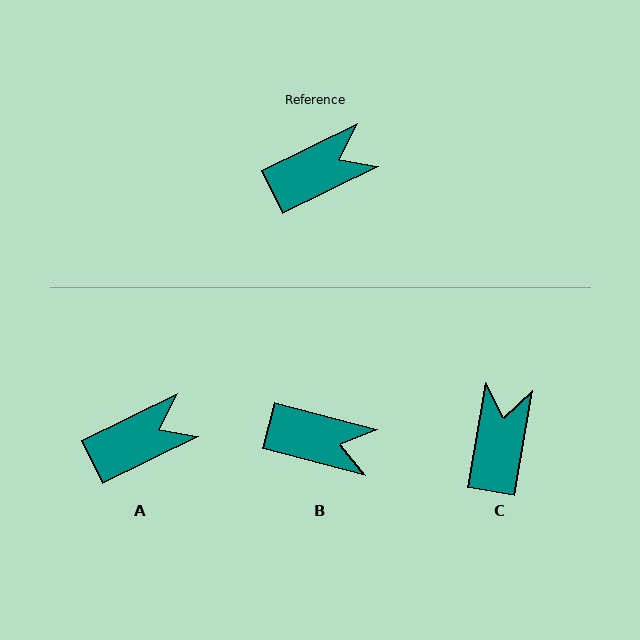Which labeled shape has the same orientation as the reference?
A.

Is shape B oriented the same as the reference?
No, it is off by about 41 degrees.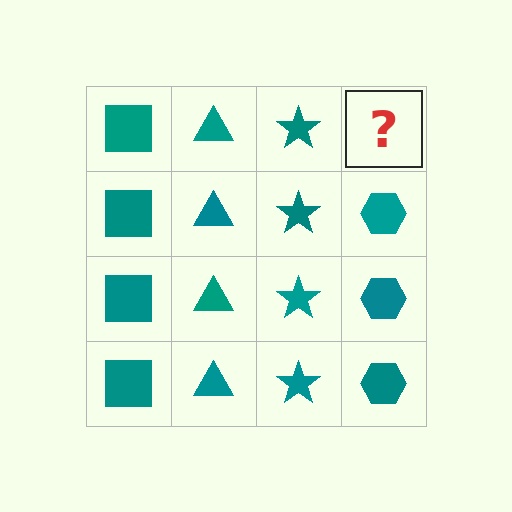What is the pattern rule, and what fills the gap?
The rule is that each column has a consistent shape. The gap should be filled with a teal hexagon.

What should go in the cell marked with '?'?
The missing cell should contain a teal hexagon.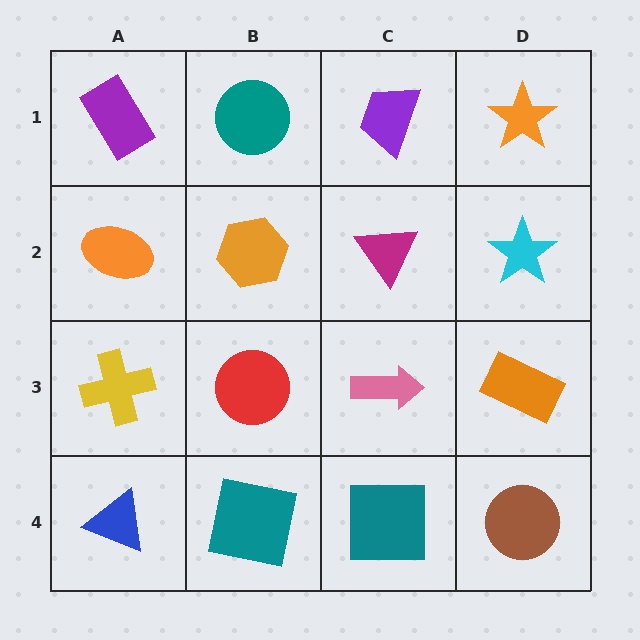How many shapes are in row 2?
4 shapes.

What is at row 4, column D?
A brown circle.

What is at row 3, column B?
A red circle.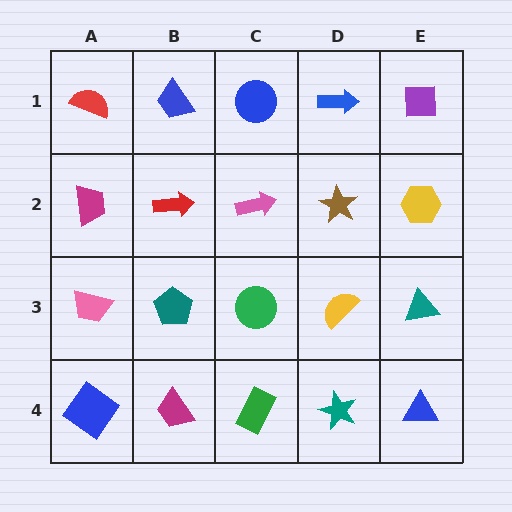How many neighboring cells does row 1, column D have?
3.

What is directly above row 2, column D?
A blue arrow.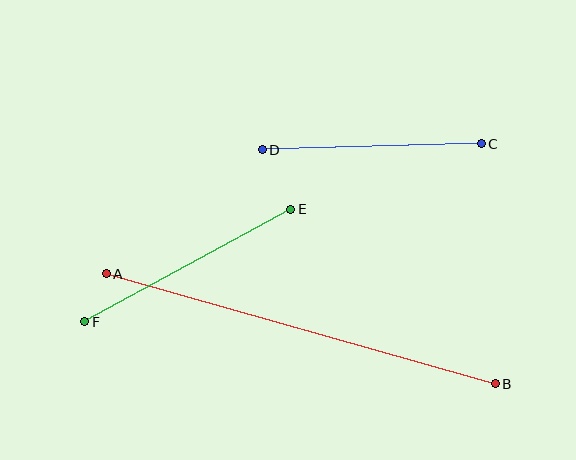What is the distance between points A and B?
The distance is approximately 404 pixels.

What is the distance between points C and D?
The distance is approximately 219 pixels.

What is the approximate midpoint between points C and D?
The midpoint is at approximately (372, 147) pixels.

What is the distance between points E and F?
The distance is approximately 235 pixels.